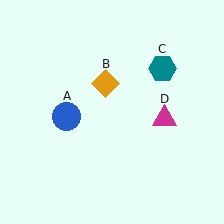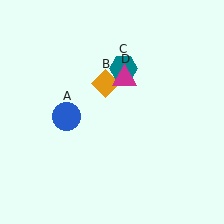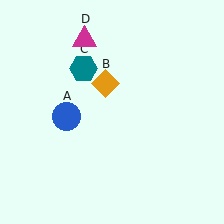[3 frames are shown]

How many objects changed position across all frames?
2 objects changed position: teal hexagon (object C), magenta triangle (object D).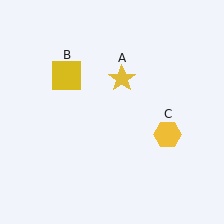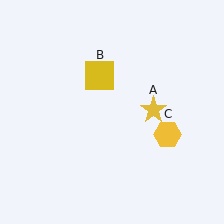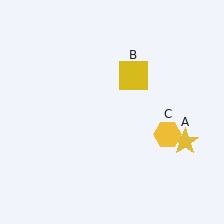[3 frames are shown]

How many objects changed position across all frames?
2 objects changed position: yellow star (object A), yellow square (object B).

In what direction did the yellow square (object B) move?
The yellow square (object B) moved right.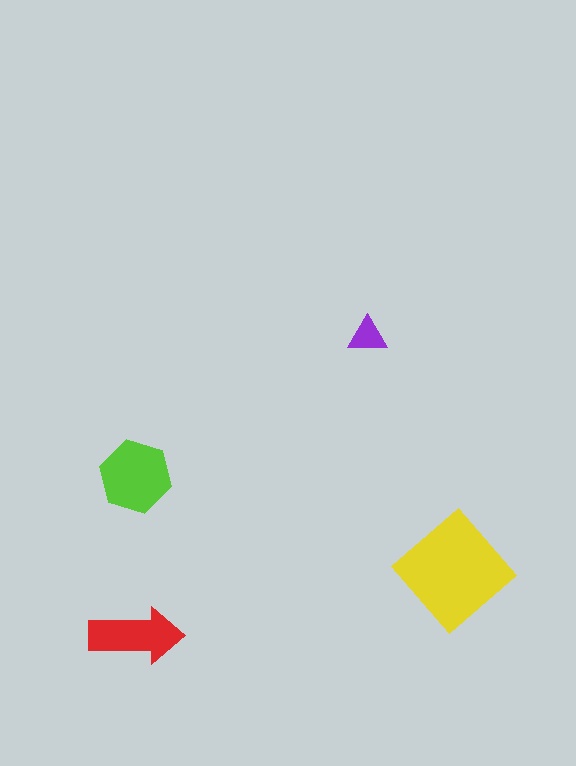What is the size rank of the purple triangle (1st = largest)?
4th.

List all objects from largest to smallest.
The yellow diamond, the lime hexagon, the red arrow, the purple triangle.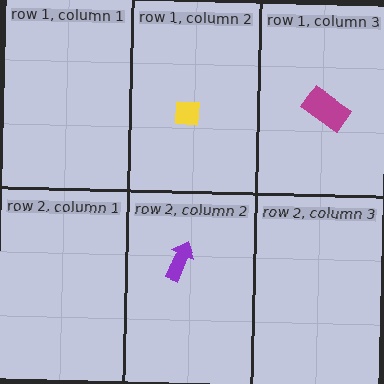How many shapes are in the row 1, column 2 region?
1.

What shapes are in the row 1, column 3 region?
The magenta rectangle.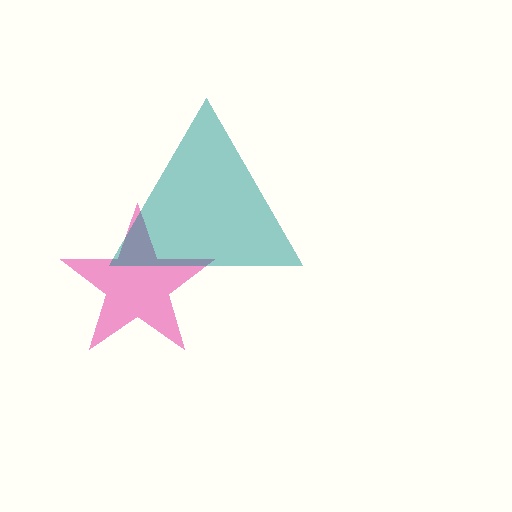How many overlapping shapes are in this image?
There are 2 overlapping shapes in the image.